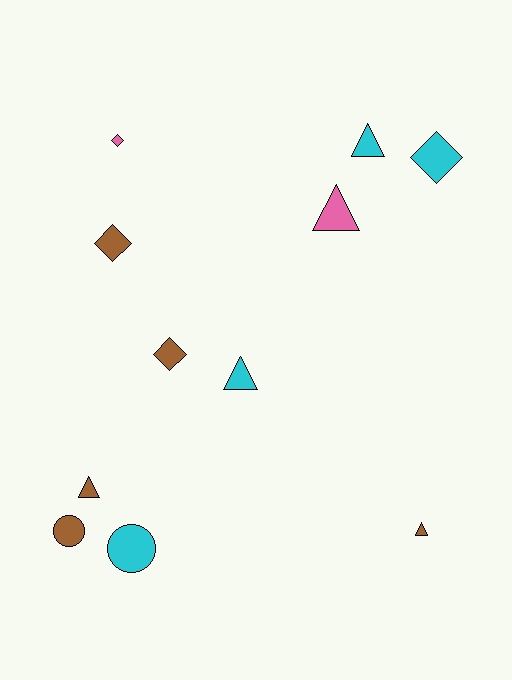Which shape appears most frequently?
Triangle, with 5 objects.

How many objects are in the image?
There are 11 objects.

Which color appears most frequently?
Brown, with 5 objects.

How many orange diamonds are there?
There are no orange diamonds.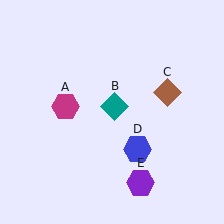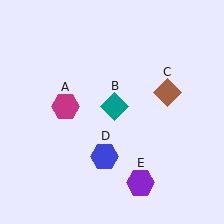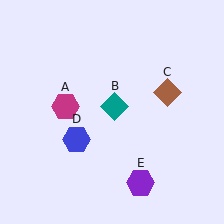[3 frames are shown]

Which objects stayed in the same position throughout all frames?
Magenta hexagon (object A) and teal diamond (object B) and brown diamond (object C) and purple hexagon (object E) remained stationary.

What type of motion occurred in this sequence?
The blue hexagon (object D) rotated clockwise around the center of the scene.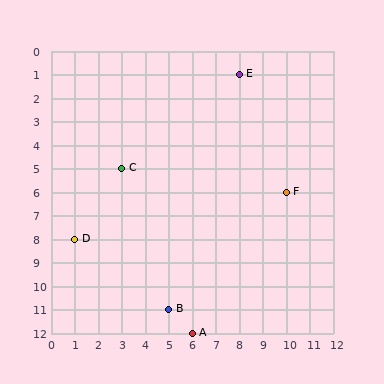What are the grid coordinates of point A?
Point A is at grid coordinates (6, 12).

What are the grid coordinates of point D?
Point D is at grid coordinates (1, 8).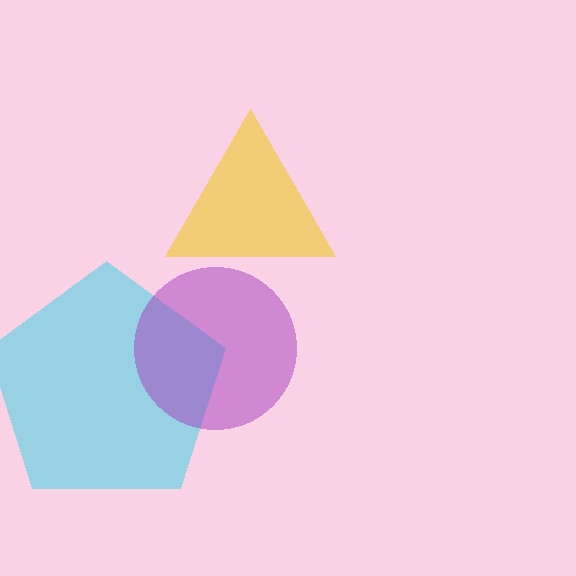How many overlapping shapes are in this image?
There are 3 overlapping shapes in the image.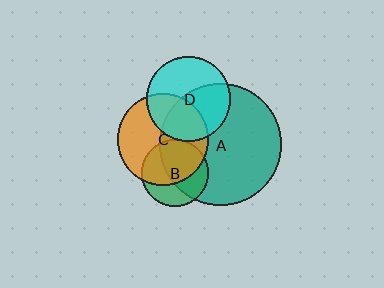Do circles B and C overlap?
Yes.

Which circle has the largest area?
Circle A (teal).